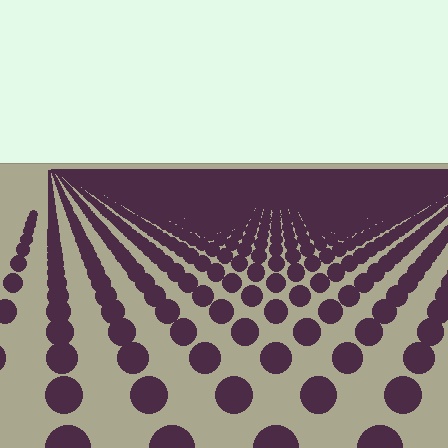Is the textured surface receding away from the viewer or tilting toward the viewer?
The surface is receding away from the viewer. Texture elements get smaller and denser toward the top.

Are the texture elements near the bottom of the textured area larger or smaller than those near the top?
Larger. Near the bottom, elements are closer to the viewer and appear at a bigger on-screen size.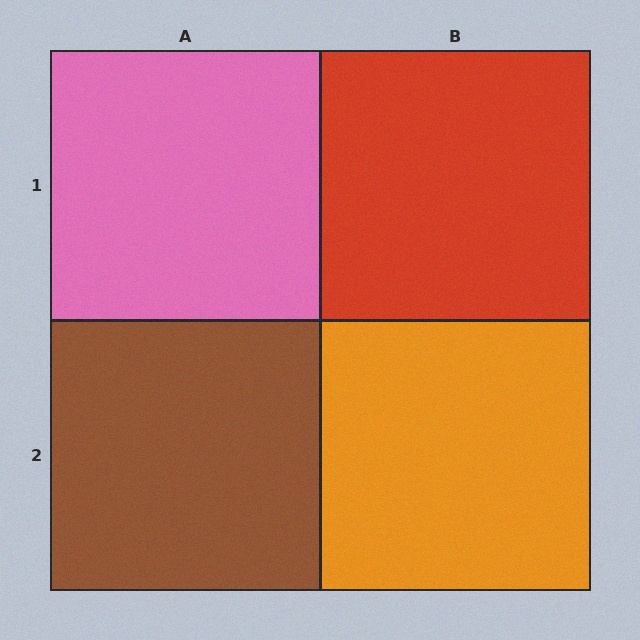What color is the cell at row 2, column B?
Orange.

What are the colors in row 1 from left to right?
Pink, red.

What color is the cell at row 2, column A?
Brown.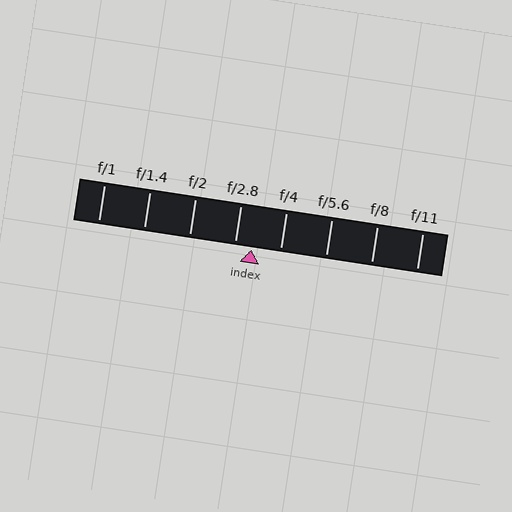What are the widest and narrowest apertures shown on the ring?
The widest aperture shown is f/1 and the narrowest is f/11.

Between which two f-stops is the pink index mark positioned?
The index mark is between f/2.8 and f/4.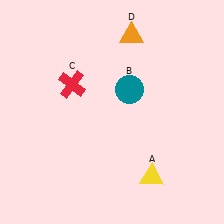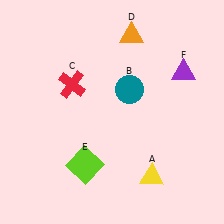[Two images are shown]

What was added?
A lime square (E), a purple triangle (F) were added in Image 2.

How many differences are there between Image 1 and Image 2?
There are 2 differences between the two images.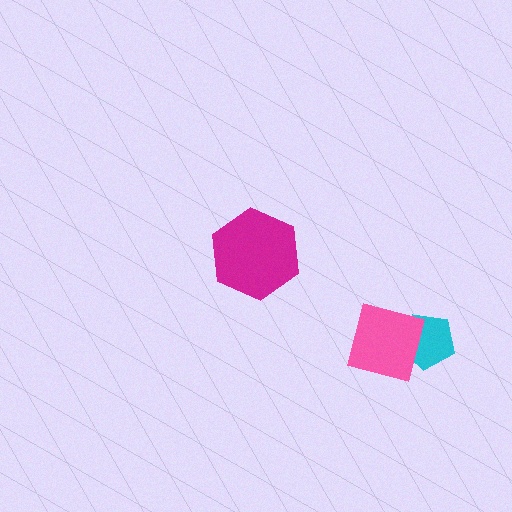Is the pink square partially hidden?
No, no other shape covers it.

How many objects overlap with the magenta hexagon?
0 objects overlap with the magenta hexagon.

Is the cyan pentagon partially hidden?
Yes, it is partially covered by another shape.